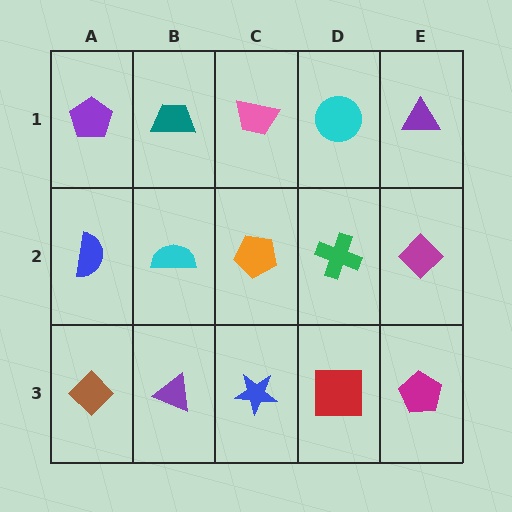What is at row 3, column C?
A blue star.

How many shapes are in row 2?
5 shapes.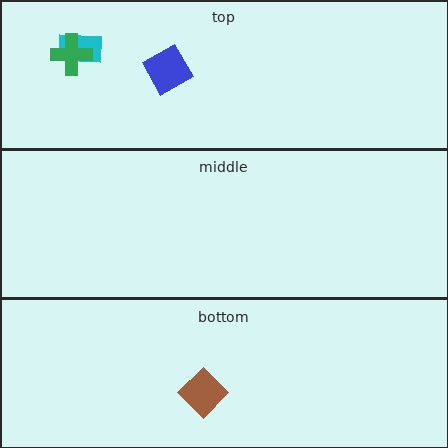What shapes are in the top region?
The blue square, the cyan rectangle, the green cross.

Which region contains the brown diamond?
The bottom region.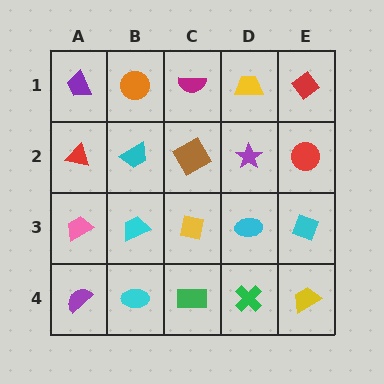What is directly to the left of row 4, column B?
A purple semicircle.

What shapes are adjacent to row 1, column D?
A purple star (row 2, column D), a magenta semicircle (row 1, column C), a red diamond (row 1, column E).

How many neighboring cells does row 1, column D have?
3.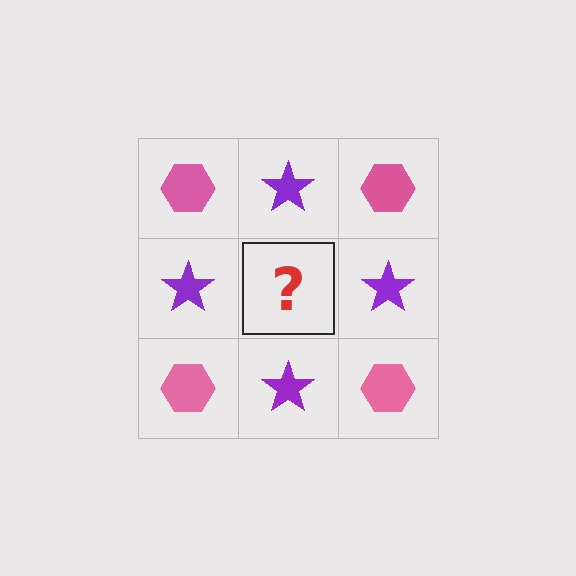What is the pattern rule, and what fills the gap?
The rule is that it alternates pink hexagon and purple star in a checkerboard pattern. The gap should be filled with a pink hexagon.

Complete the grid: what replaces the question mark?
The question mark should be replaced with a pink hexagon.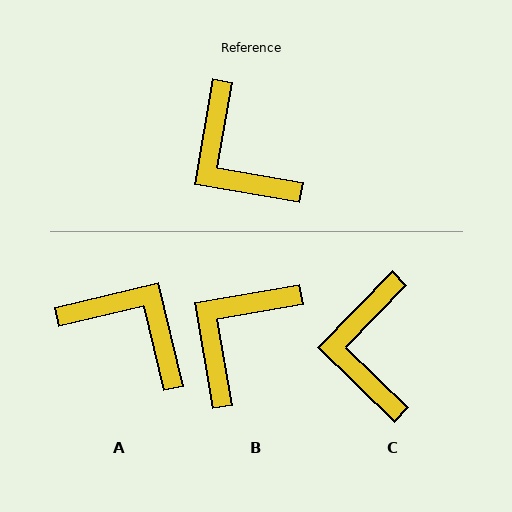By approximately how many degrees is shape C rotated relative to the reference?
Approximately 34 degrees clockwise.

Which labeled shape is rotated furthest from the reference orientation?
A, about 157 degrees away.